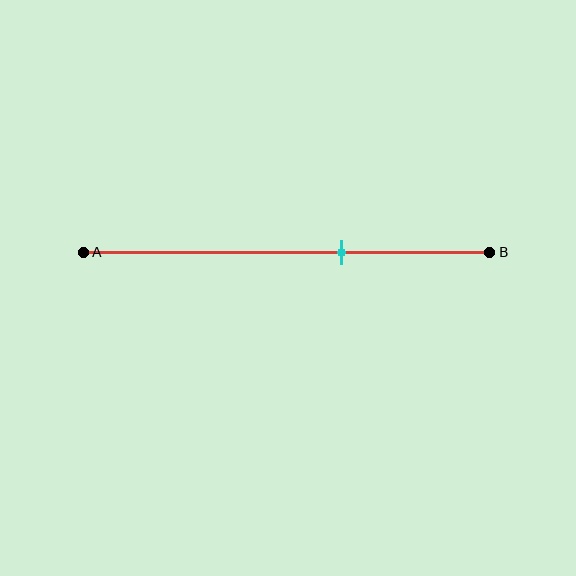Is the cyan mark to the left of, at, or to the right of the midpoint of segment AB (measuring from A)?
The cyan mark is to the right of the midpoint of segment AB.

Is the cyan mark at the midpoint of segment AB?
No, the mark is at about 65% from A, not at the 50% midpoint.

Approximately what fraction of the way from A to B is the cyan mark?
The cyan mark is approximately 65% of the way from A to B.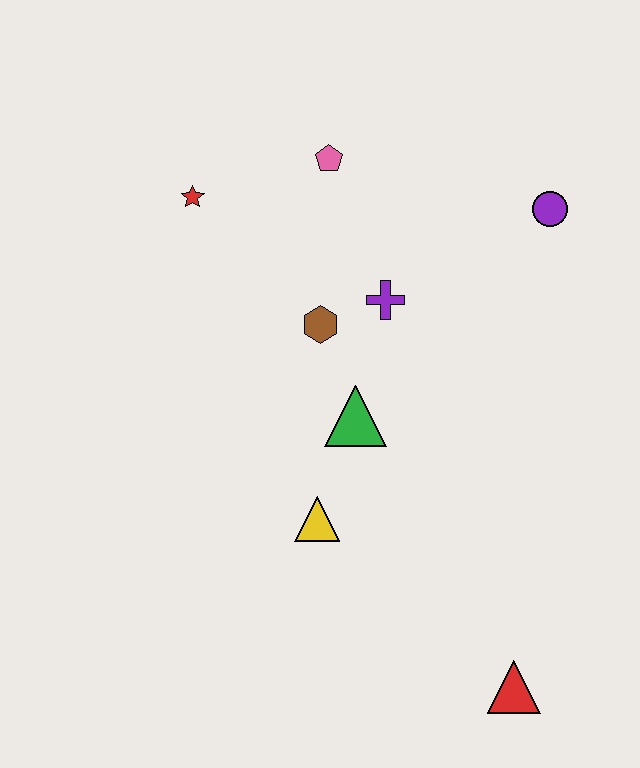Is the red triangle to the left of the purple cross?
No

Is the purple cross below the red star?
Yes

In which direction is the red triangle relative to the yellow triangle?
The red triangle is to the right of the yellow triangle.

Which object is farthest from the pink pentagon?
The red triangle is farthest from the pink pentagon.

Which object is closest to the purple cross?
The brown hexagon is closest to the purple cross.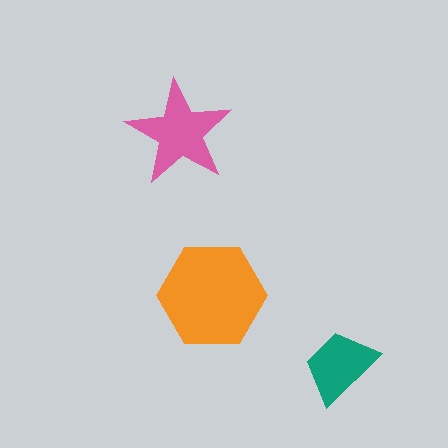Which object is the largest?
The orange hexagon.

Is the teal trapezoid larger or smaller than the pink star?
Smaller.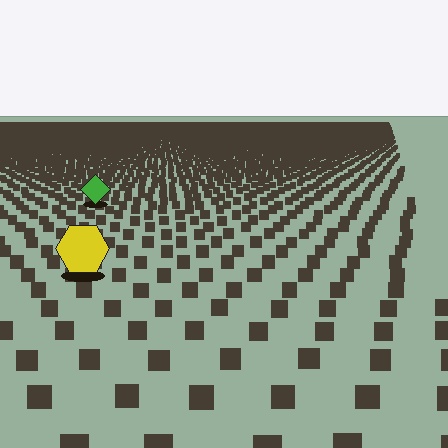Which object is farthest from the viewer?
The green diamond is farthest from the viewer. It appears smaller and the ground texture around it is denser.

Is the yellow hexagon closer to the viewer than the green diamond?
Yes. The yellow hexagon is closer — you can tell from the texture gradient: the ground texture is coarser near it.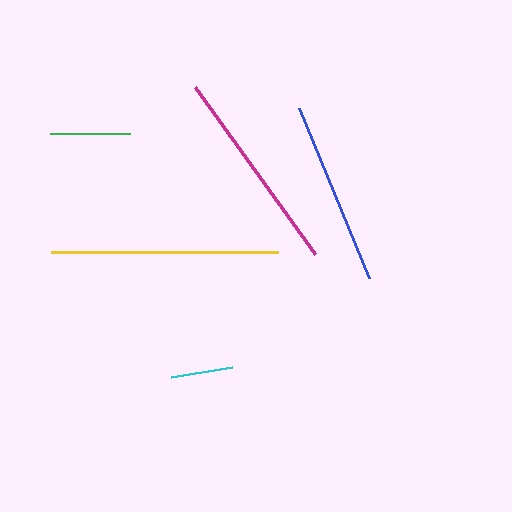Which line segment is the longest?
The yellow line is the longest at approximately 227 pixels.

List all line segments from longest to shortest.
From longest to shortest: yellow, magenta, blue, green, cyan.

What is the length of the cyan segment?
The cyan segment is approximately 61 pixels long.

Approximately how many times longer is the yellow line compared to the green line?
The yellow line is approximately 2.8 times the length of the green line.